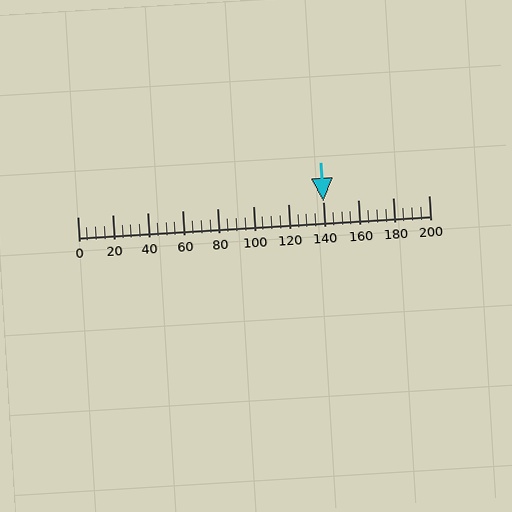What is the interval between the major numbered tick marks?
The major tick marks are spaced 20 units apart.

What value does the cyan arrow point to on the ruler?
The cyan arrow points to approximately 140.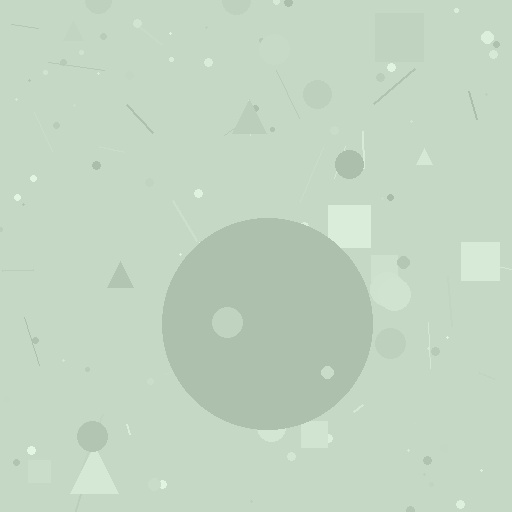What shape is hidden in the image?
A circle is hidden in the image.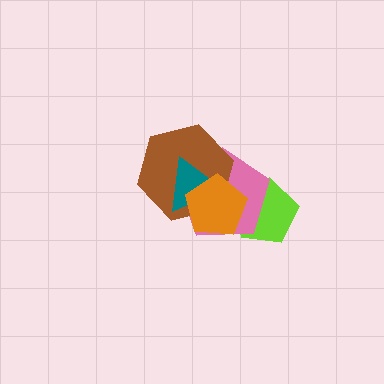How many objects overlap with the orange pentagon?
4 objects overlap with the orange pentagon.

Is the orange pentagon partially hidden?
No, no other shape covers it.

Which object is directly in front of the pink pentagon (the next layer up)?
The brown hexagon is directly in front of the pink pentagon.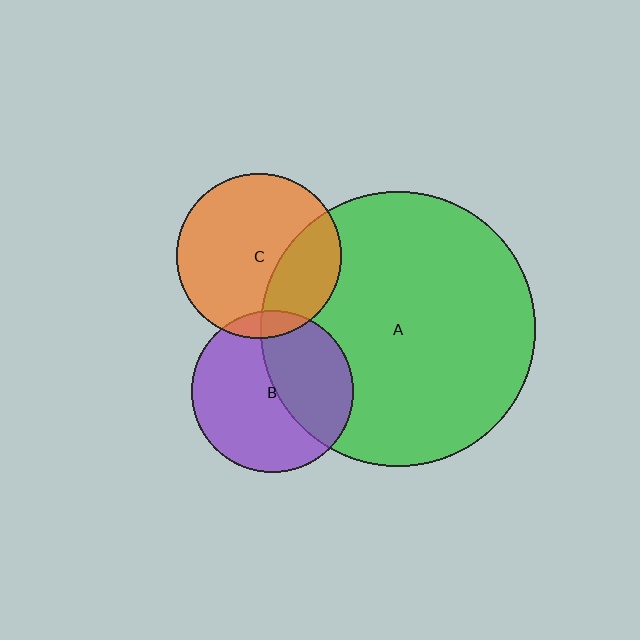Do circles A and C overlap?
Yes.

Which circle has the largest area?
Circle A (green).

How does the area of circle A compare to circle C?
Approximately 2.8 times.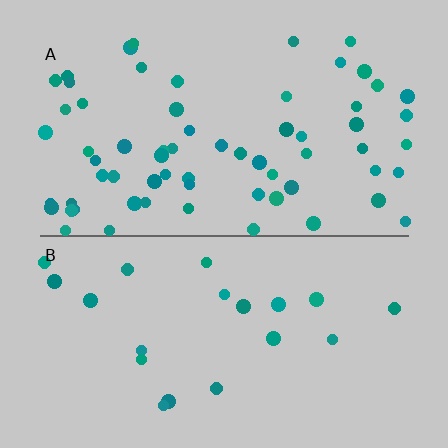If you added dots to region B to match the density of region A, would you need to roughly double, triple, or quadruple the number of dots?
Approximately triple.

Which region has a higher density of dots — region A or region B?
A (the top).